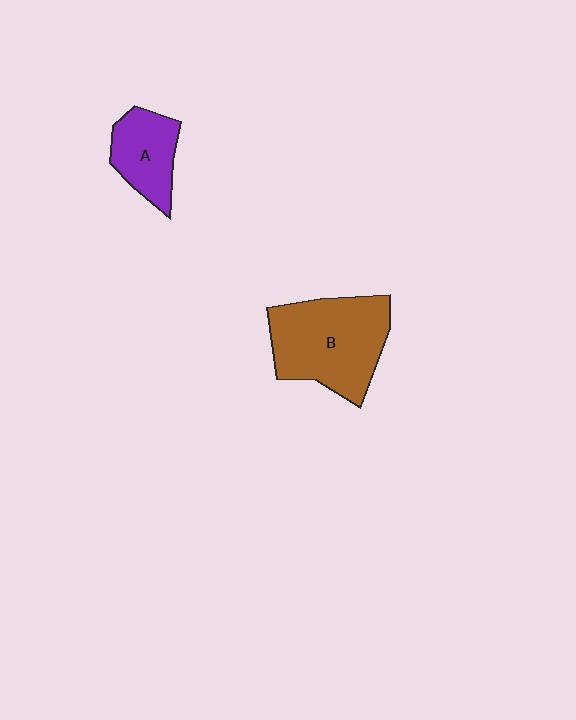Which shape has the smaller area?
Shape A (purple).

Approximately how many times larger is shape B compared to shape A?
Approximately 1.9 times.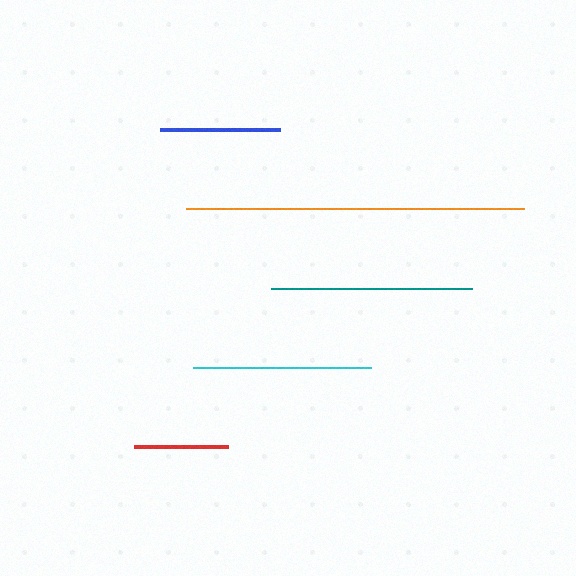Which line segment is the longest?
The orange line is the longest at approximately 338 pixels.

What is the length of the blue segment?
The blue segment is approximately 119 pixels long.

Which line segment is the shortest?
The red line is the shortest at approximately 94 pixels.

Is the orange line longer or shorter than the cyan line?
The orange line is longer than the cyan line.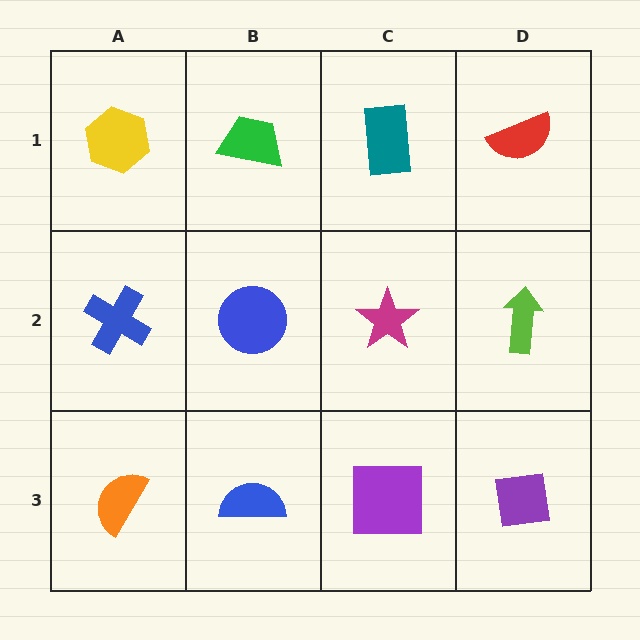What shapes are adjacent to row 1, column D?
A lime arrow (row 2, column D), a teal rectangle (row 1, column C).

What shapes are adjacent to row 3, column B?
A blue circle (row 2, column B), an orange semicircle (row 3, column A), a purple square (row 3, column C).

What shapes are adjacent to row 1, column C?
A magenta star (row 2, column C), a green trapezoid (row 1, column B), a red semicircle (row 1, column D).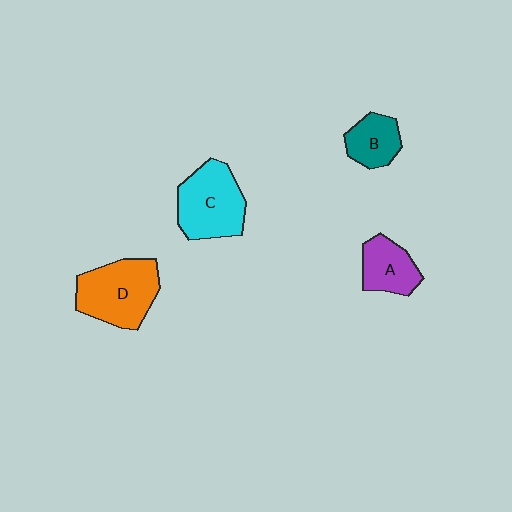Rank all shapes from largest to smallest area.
From largest to smallest: D (orange), C (cyan), A (purple), B (teal).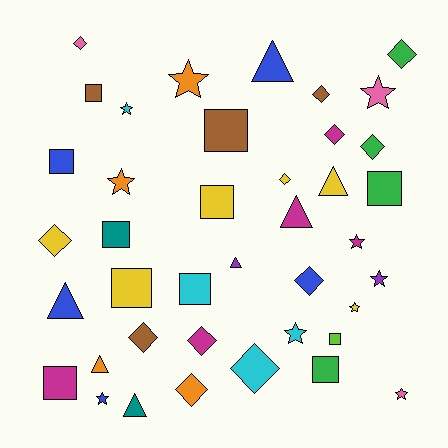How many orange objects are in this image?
There are 4 orange objects.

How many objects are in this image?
There are 40 objects.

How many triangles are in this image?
There are 7 triangles.